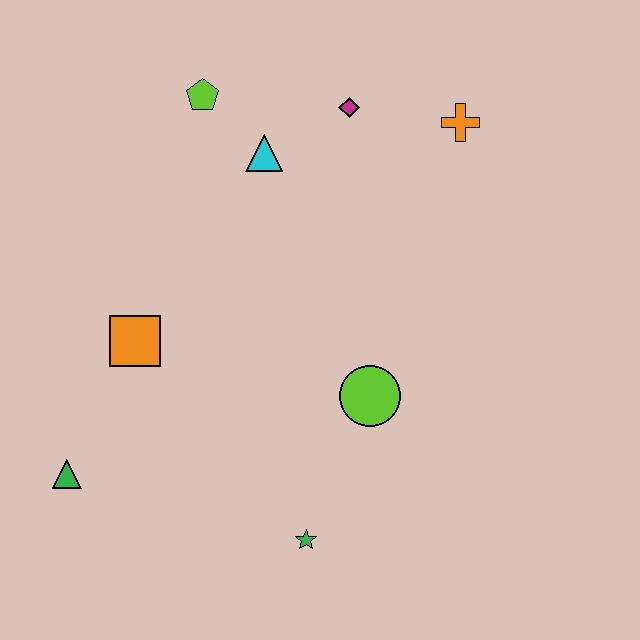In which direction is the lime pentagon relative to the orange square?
The lime pentagon is above the orange square.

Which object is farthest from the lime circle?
The lime pentagon is farthest from the lime circle.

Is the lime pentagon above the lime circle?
Yes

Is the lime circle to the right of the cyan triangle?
Yes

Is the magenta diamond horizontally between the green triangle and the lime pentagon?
No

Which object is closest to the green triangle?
The orange square is closest to the green triangle.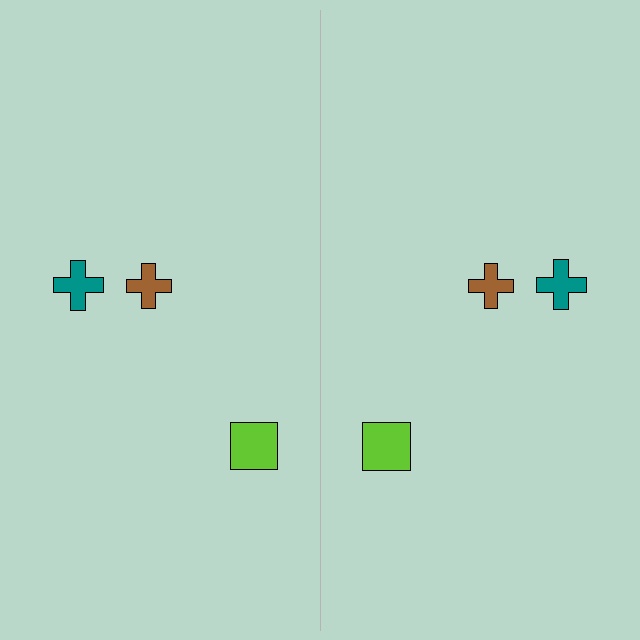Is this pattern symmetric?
Yes, this pattern has bilateral (reflection) symmetry.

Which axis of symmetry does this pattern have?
The pattern has a vertical axis of symmetry running through the center of the image.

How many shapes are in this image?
There are 6 shapes in this image.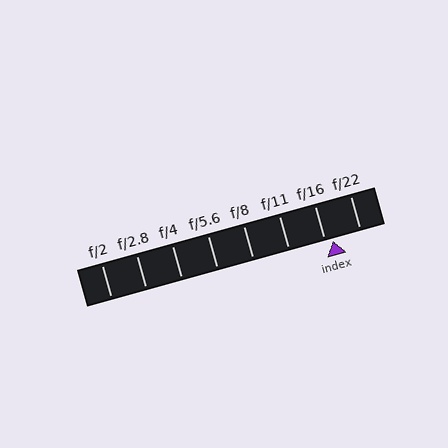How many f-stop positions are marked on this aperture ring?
There are 8 f-stop positions marked.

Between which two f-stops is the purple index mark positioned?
The index mark is between f/16 and f/22.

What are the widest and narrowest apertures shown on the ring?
The widest aperture shown is f/2 and the narrowest is f/22.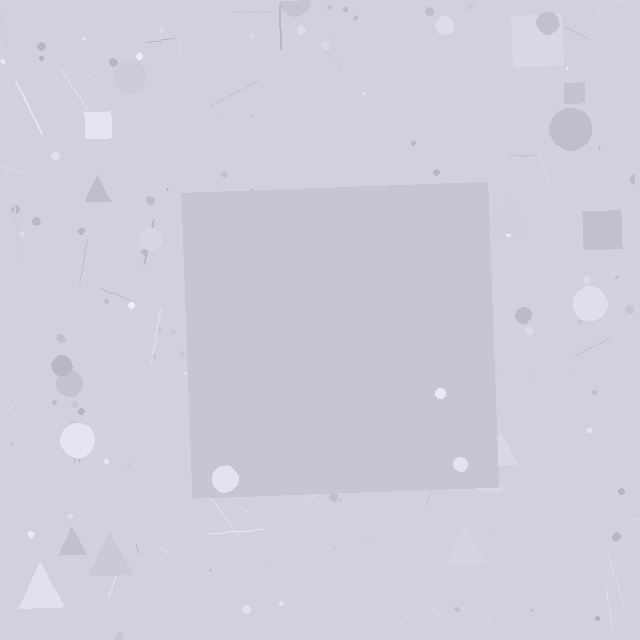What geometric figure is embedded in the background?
A square is embedded in the background.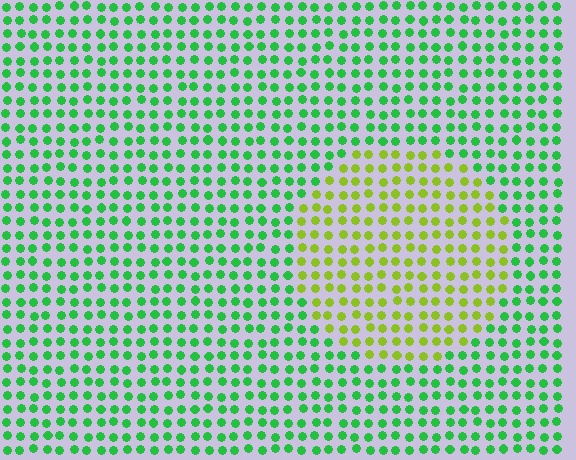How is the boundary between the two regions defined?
The boundary is defined purely by a slight shift in hue (about 50 degrees). Spacing, size, and orientation are identical on both sides.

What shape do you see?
I see a circle.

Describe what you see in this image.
The image is filled with small green elements in a uniform arrangement. A circle-shaped region is visible where the elements are tinted to a slightly different hue, forming a subtle color boundary.